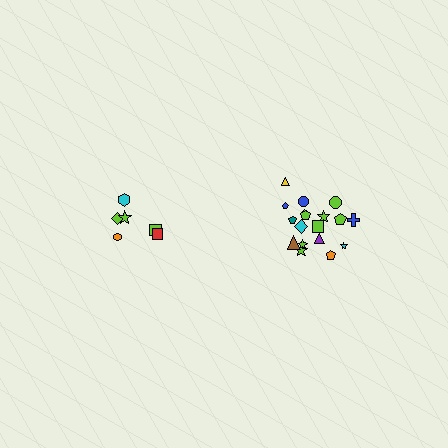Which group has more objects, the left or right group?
The right group.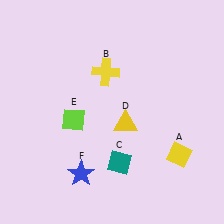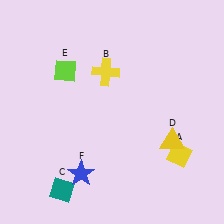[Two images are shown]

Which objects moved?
The objects that moved are: the teal diamond (C), the yellow triangle (D), the lime diamond (E).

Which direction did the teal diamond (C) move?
The teal diamond (C) moved left.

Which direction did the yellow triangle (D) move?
The yellow triangle (D) moved right.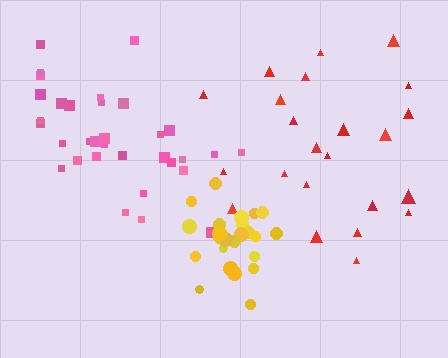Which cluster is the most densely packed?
Yellow.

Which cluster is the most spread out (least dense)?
Red.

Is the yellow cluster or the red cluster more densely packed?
Yellow.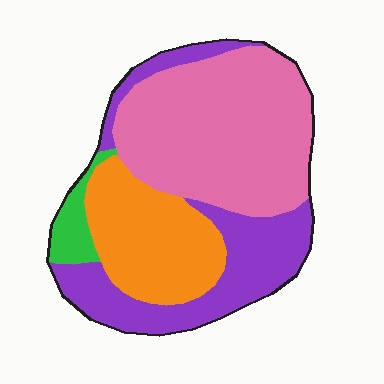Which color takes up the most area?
Pink, at roughly 45%.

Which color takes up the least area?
Green, at roughly 5%.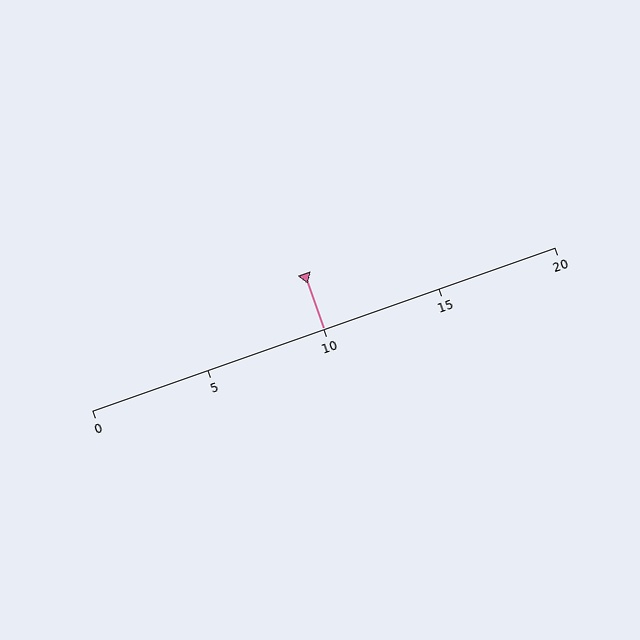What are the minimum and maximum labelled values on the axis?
The axis runs from 0 to 20.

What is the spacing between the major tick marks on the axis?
The major ticks are spaced 5 apart.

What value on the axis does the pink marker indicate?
The marker indicates approximately 10.